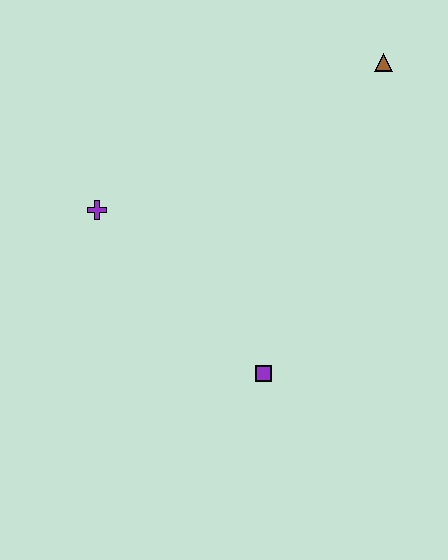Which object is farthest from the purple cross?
The brown triangle is farthest from the purple cross.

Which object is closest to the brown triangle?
The purple cross is closest to the brown triangle.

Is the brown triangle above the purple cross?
Yes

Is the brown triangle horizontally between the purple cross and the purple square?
No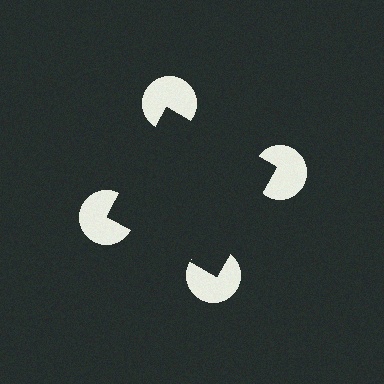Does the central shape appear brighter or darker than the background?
It typically appears slightly darker than the background, even though no actual brightness change is drawn.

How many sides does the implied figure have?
4 sides.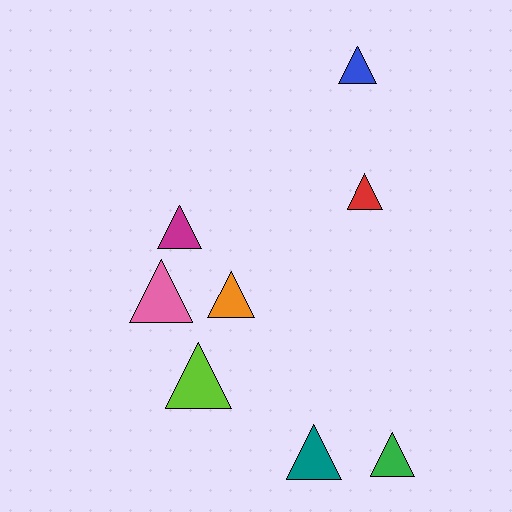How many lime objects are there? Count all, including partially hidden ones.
There is 1 lime object.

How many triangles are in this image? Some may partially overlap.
There are 8 triangles.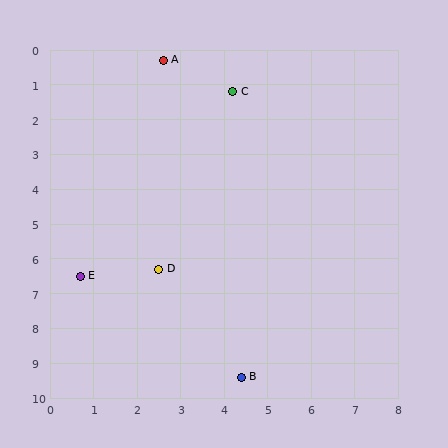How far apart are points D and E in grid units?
Points D and E are about 1.8 grid units apart.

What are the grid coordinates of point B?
Point B is at approximately (4.4, 9.4).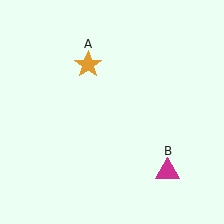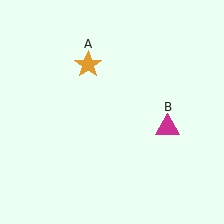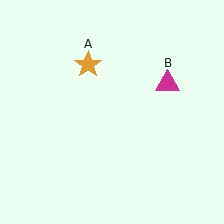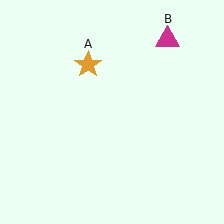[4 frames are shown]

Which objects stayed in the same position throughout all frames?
Orange star (object A) remained stationary.